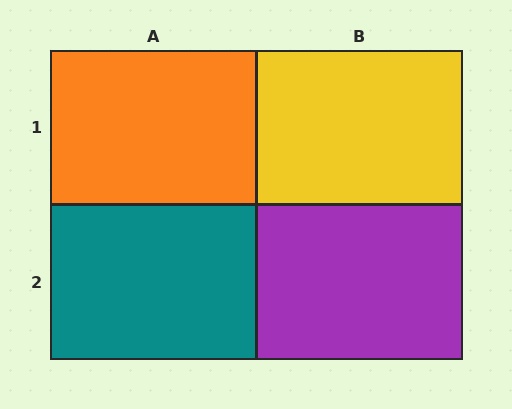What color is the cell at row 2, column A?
Teal.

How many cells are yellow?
1 cell is yellow.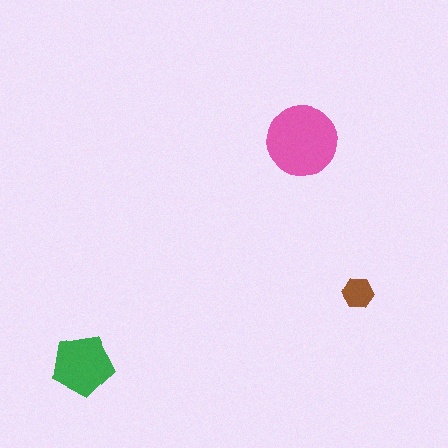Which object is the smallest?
The brown hexagon.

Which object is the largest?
The pink circle.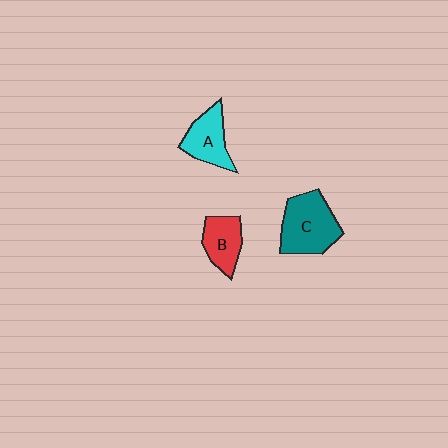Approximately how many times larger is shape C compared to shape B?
Approximately 1.6 times.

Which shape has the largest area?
Shape C (teal).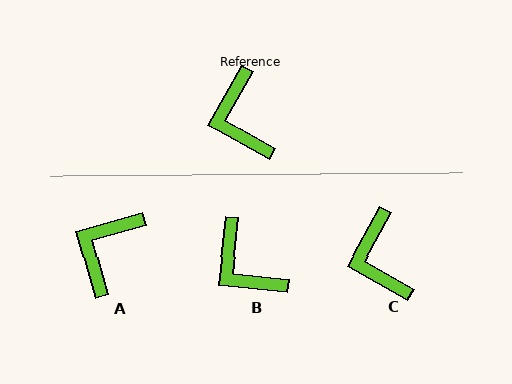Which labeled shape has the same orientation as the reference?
C.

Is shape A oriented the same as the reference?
No, it is off by about 45 degrees.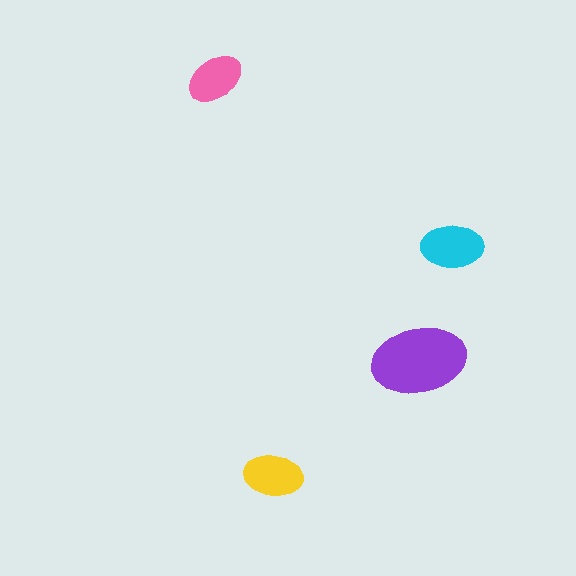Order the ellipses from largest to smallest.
the purple one, the cyan one, the yellow one, the pink one.